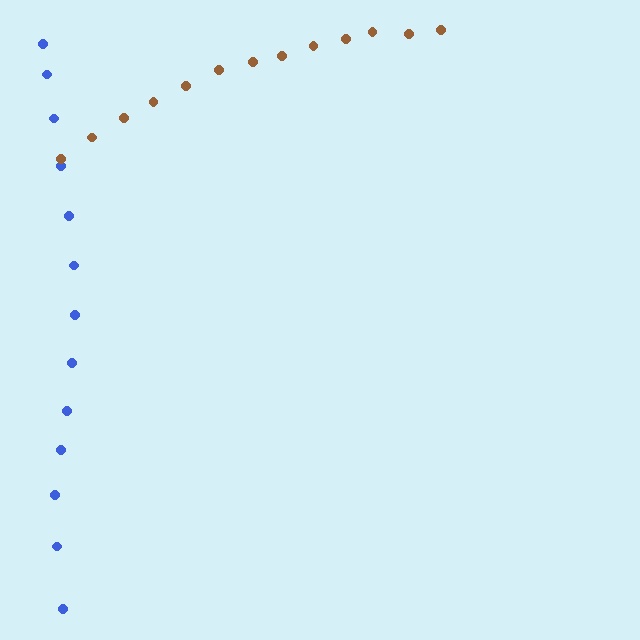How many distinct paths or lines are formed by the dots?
There are 2 distinct paths.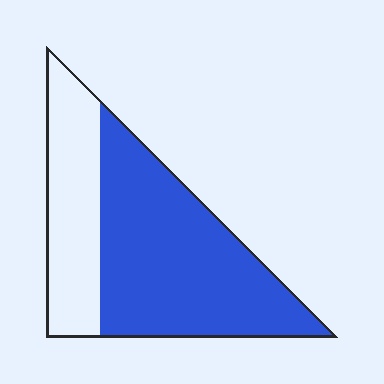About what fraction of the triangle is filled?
About two thirds (2/3).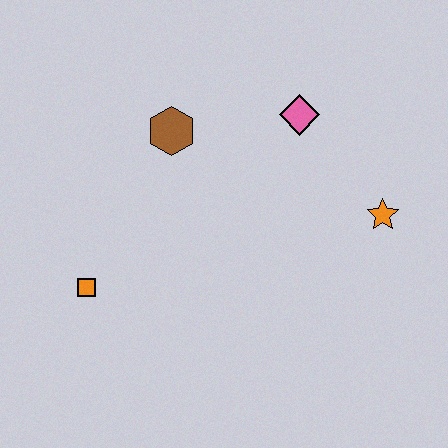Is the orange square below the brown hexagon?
Yes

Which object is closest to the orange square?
The brown hexagon is closest to the orange square.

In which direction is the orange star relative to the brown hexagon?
The orange star is to the right of the brown hexagon.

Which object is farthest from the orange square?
The orange star is farthest from the orange square.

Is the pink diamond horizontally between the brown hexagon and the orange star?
Yes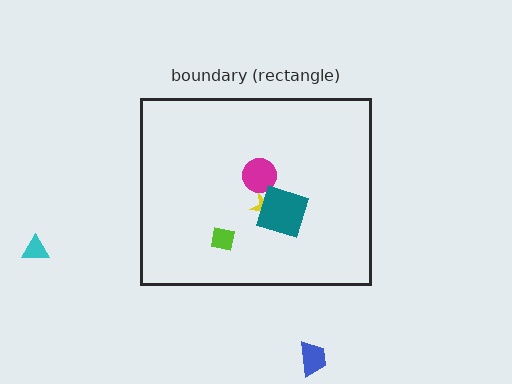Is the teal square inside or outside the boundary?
Inside.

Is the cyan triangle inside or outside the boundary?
Outside.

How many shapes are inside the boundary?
4 inside, 2 outside.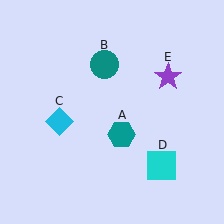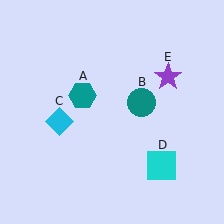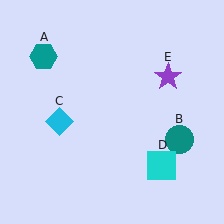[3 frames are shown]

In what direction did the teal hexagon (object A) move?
The teal hexagon (object A) moved up and to the left.